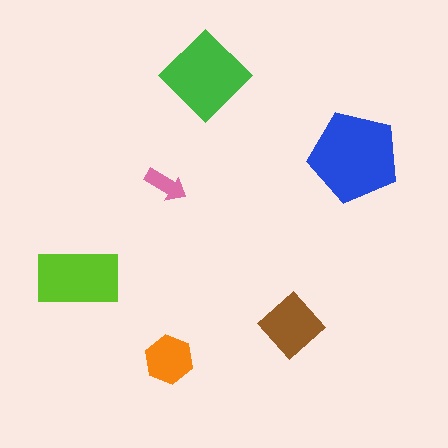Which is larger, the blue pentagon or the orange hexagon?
The blue pentagon.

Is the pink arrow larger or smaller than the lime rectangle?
Smaller.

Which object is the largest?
The blue pentagon.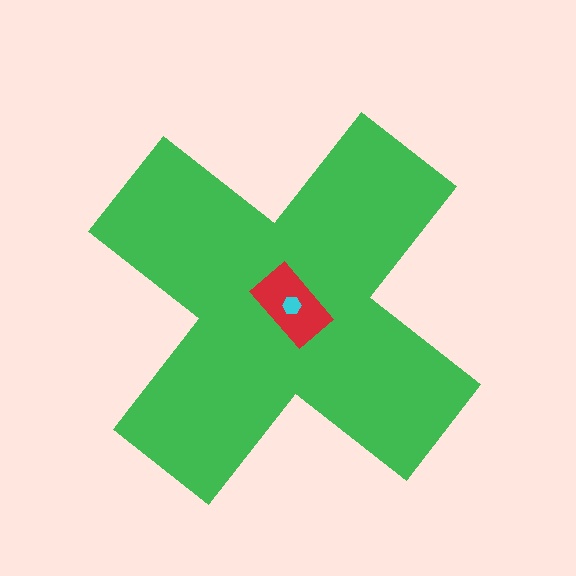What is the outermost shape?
The green cross.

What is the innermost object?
The cyan hexagon.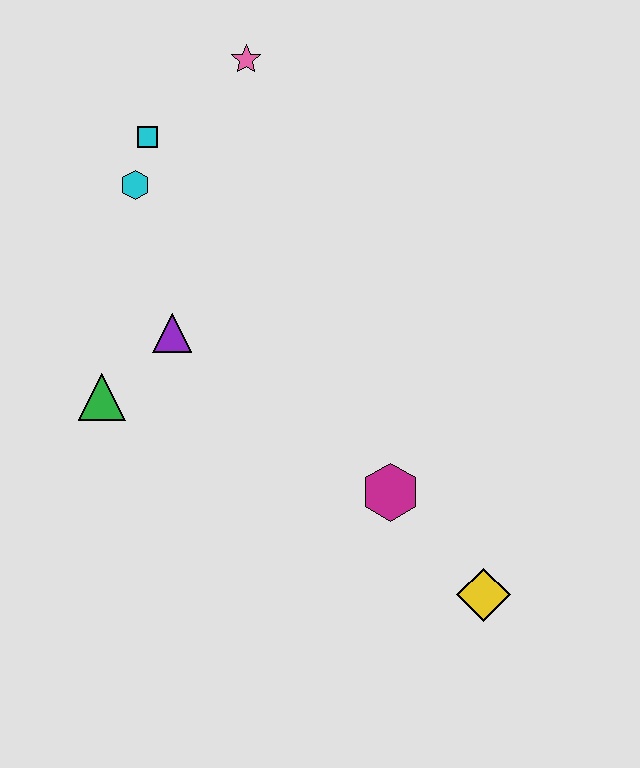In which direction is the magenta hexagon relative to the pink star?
The magenta hexagon is below the pink star.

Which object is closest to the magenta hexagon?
The yellow diamond is closest to the magenta hexagon.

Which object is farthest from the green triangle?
The yellow diamond is farthest from the green triangle.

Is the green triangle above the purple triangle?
No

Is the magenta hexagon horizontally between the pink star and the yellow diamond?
Yes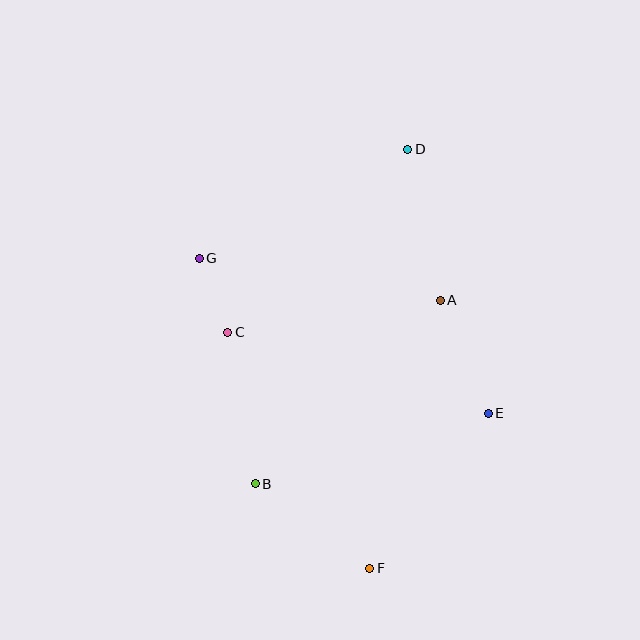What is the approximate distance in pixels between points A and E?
The distance between A and E is approximately 122 pixels.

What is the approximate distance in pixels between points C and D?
The distance between C and D is approximately 256 pixels.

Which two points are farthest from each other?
Points D and F are farthest from each other.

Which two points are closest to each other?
Points C and G are closest to each other.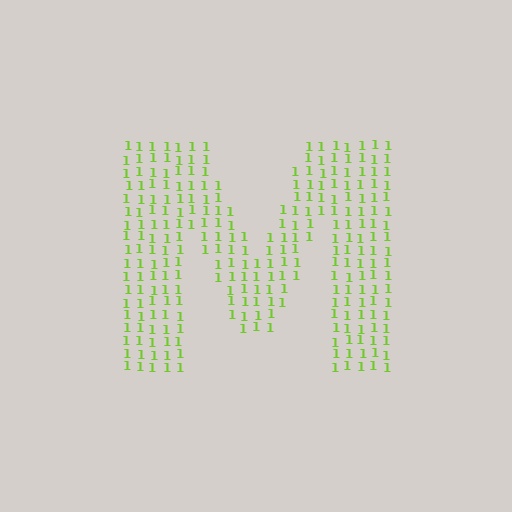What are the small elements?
The small elements are digit 1's.